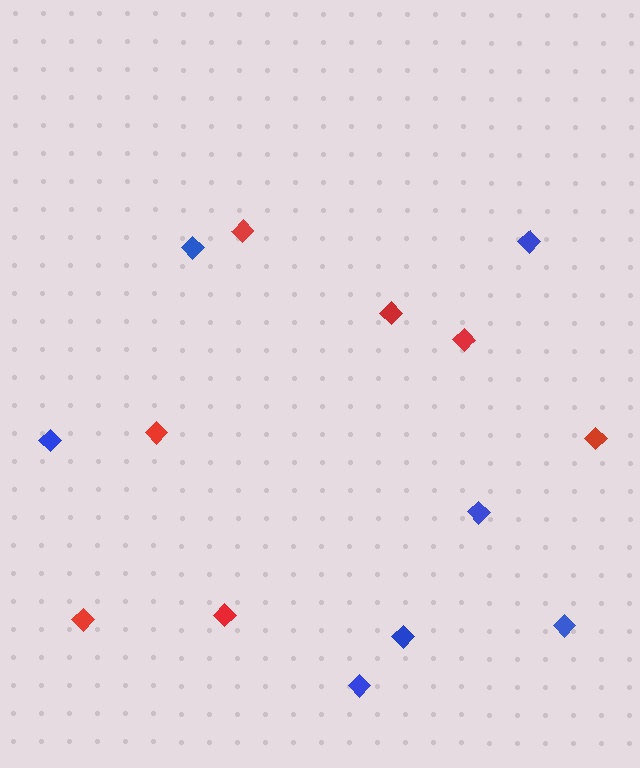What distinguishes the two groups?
There are 2 groups: one group of red diamonds (7) and one group of blue diamonds (7).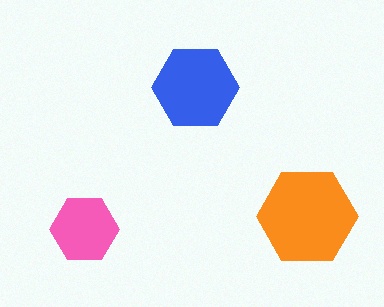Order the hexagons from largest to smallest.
the orange one, the blue one, the pink one.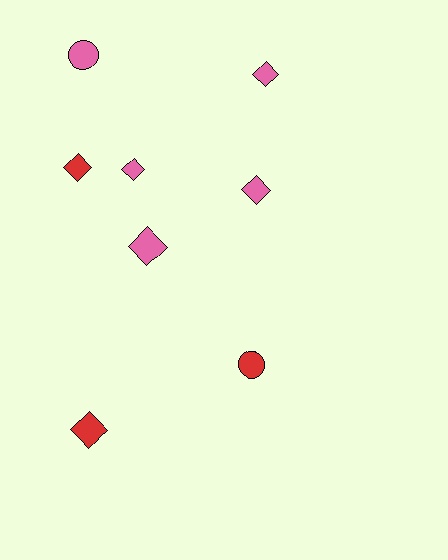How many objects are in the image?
There are 8 objects.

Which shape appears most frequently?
Diamond, with 6 objects.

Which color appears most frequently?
Pink, with 5 objects.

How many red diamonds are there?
There are 2 red diamonds.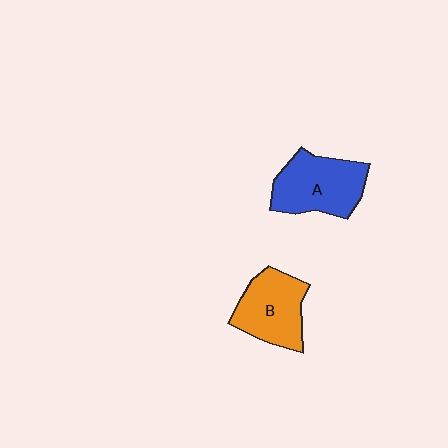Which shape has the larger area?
Shape A (blue).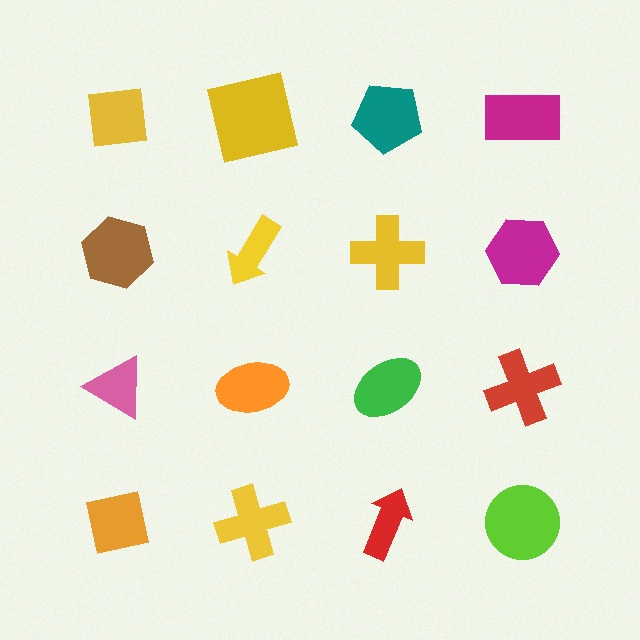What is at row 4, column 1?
An orange square.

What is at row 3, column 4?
A red cross.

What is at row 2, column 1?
A brown hexagon.